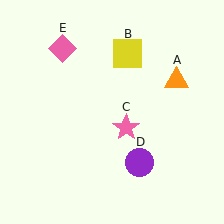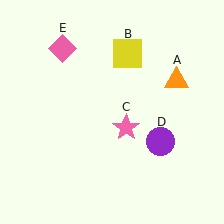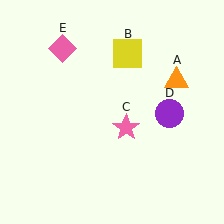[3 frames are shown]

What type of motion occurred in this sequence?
The purple circle (object D) rotated counterclockwise around the center of the scene.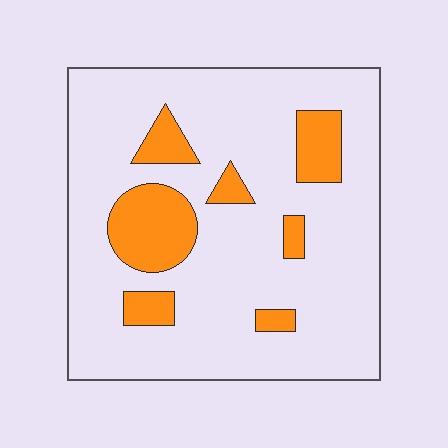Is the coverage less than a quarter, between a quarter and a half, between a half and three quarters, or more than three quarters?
Less than a quarter.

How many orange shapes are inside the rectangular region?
7.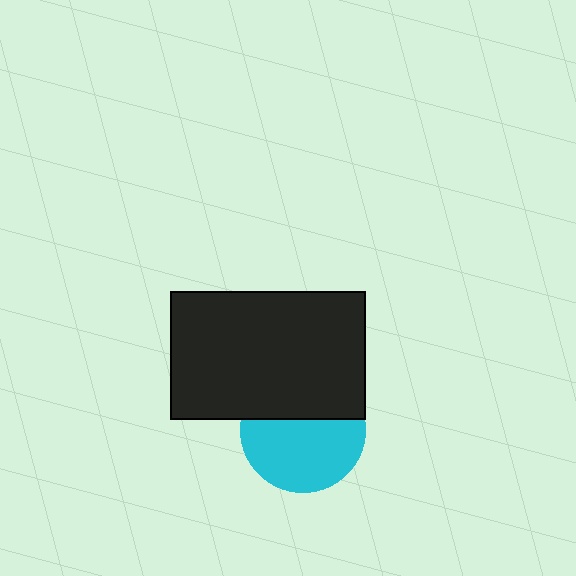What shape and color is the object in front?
The object in front is a black rectangle.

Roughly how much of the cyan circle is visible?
About half of it is visible (roughly 61%).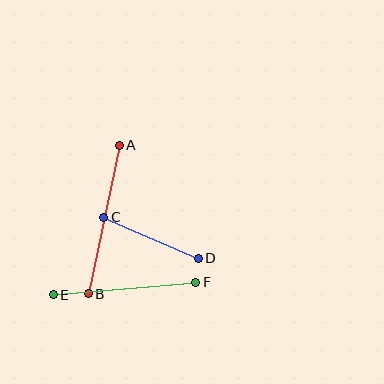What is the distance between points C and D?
The distance is approximately 103 pixels.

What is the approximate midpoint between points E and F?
The midpoint is at approximately (125, 289) pixels.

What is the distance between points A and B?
The distance is approximately 152 pixels.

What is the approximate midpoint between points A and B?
The midpoint is at approximately (104, 219) pixels.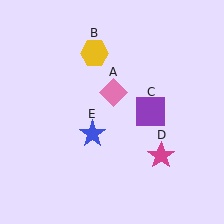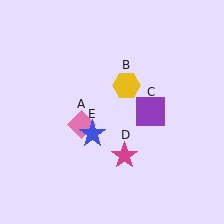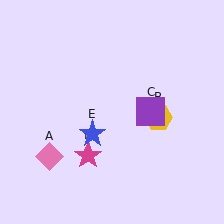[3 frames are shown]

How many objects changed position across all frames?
3 objects changed position: pink diamond (object A), yellow hexagon (object B), magenta star (object D).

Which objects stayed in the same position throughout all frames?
Purple square (object C) and blue star (object E) remained stationary.